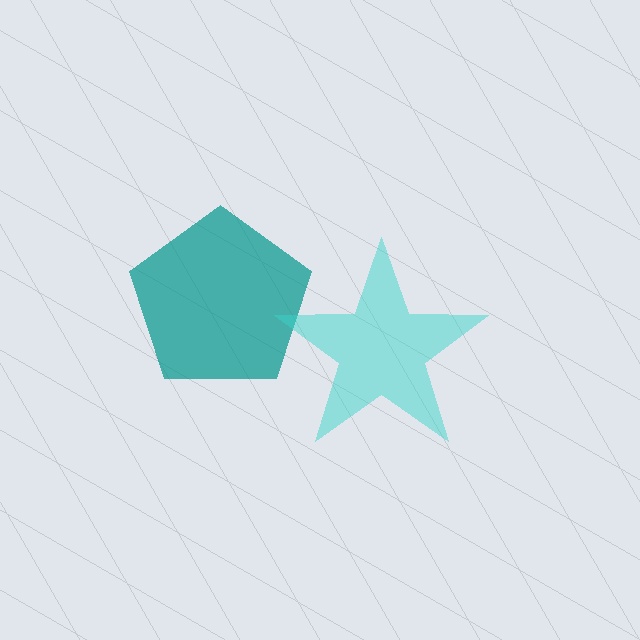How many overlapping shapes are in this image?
There are 2 overlapping shapes in the image.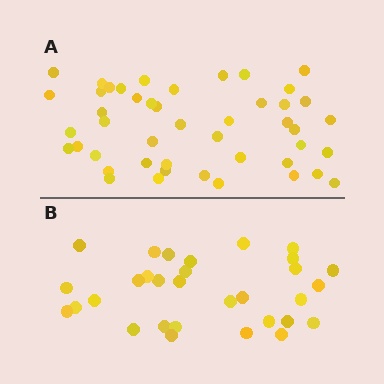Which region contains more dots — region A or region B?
Region A (the top region) has more dots.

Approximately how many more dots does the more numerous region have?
Region A has approximately 15 more dots than region B.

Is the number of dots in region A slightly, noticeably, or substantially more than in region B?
Region A has substantially more. The ratio is roughly 1.5 to 1.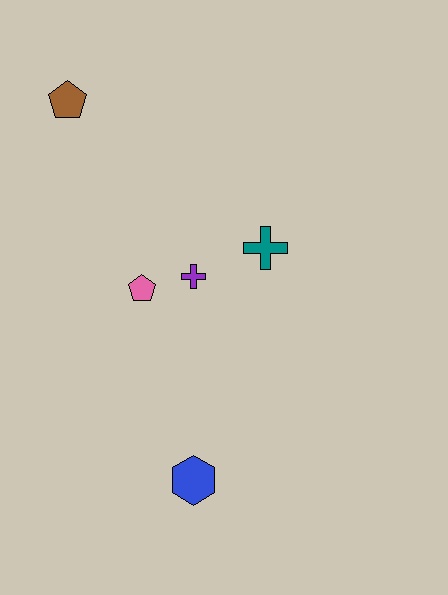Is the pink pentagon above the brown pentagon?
No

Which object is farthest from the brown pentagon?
The blue hexagon is farthest from the brown pentagon.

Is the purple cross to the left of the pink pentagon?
No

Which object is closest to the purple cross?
The pink pentagon is closest to the purple cross.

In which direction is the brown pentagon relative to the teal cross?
The brown pentagon is to the left of the teal cross.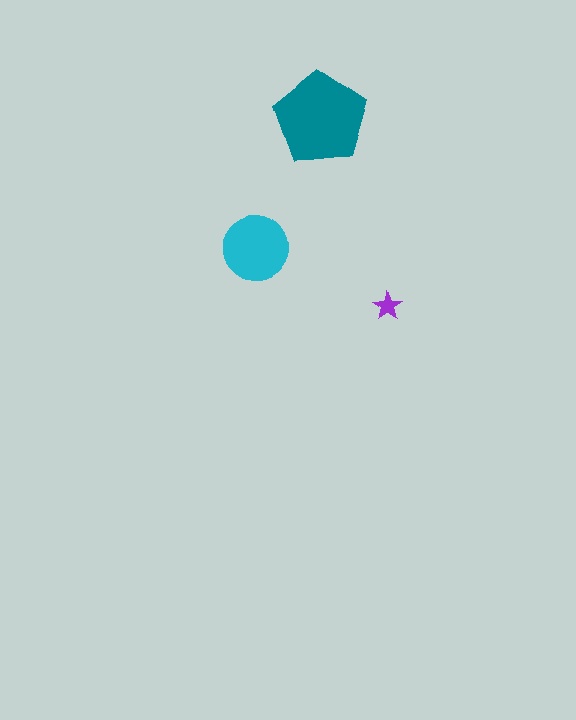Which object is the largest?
The teal pentagon.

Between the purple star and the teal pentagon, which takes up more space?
The teal pentagon.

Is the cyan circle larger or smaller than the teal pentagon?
Smaller.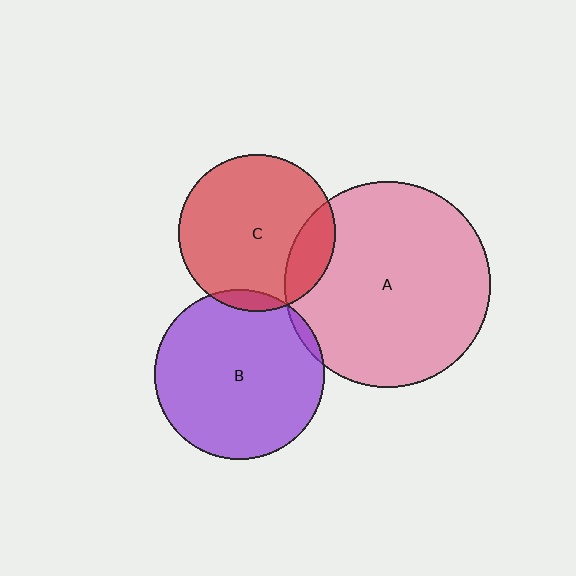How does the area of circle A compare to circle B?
Approximately 1.5 times.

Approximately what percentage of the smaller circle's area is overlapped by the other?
Approximately 5%.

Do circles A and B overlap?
Yes.